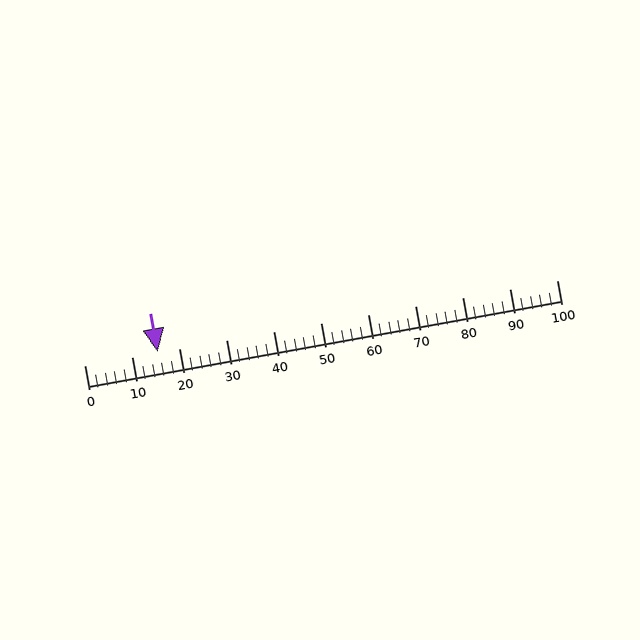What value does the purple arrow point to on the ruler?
The purple arrow points to approximately 16.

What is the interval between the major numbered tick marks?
The major tick marks are spaced 10 units apart.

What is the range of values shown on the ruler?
The ruler shows values from 0 to 100.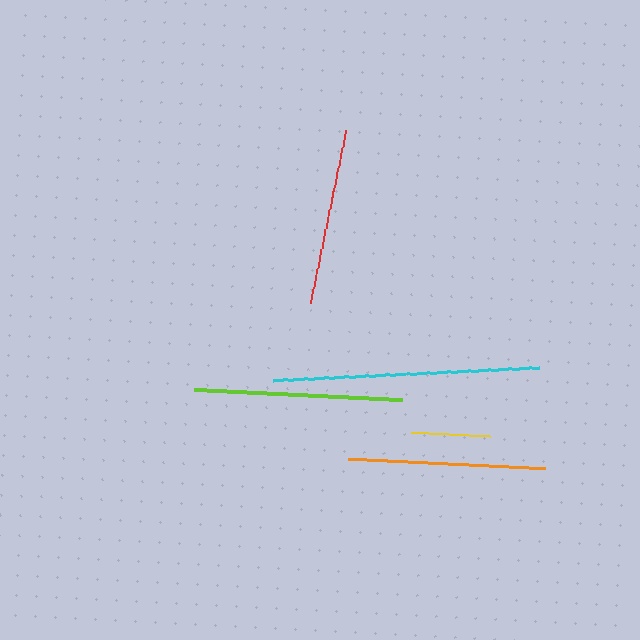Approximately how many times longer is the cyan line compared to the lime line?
The cyan line is approximately 1.3 times the length of the lime line.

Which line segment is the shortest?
The yellow line is the shortest at approximately 80 pixels.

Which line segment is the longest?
The cyan line is the longest at approximately 266 pixels.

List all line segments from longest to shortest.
From longest to shortest: cyan, lime, orange, red, yellow.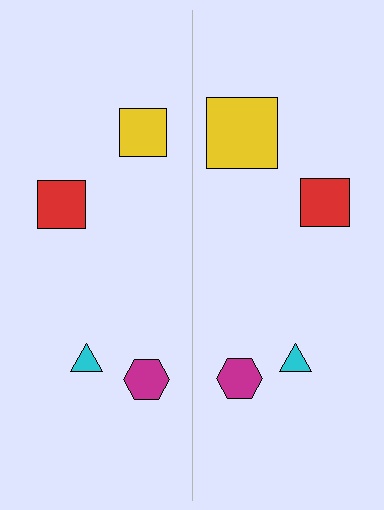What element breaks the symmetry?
The yellow square on the right side has a different size than its mirror counterpart.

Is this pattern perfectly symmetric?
No, the pattern is not perfectly symmetric. The yellow square on the right side has a different size than its mirror counterpart.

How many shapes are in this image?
There are 8 shapes in this image.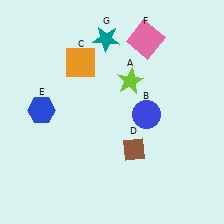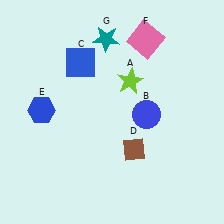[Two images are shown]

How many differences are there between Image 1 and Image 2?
There is 1 difference between the two images.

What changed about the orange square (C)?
In Image 1, C is orange. In Image 2, it changed to blue.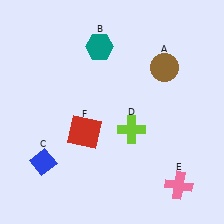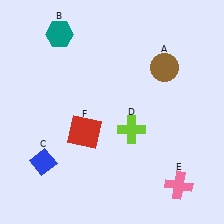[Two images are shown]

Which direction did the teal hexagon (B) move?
The teal hexagon (B) moved left.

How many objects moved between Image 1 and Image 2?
1 object moved between the two images.